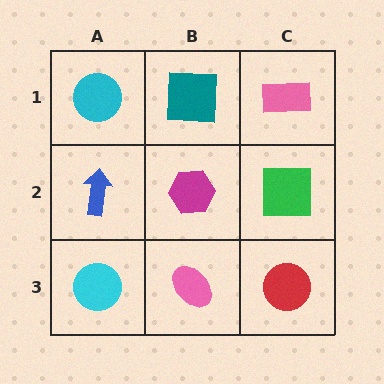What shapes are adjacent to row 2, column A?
A cyan circle (row 1, column A), a cyan circle (row 3, column A), a magenta hexagon (row 2, column B).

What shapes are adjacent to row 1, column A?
A blue arrow (row 2, column A), a teal square (row 1, column B).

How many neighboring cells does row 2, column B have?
4.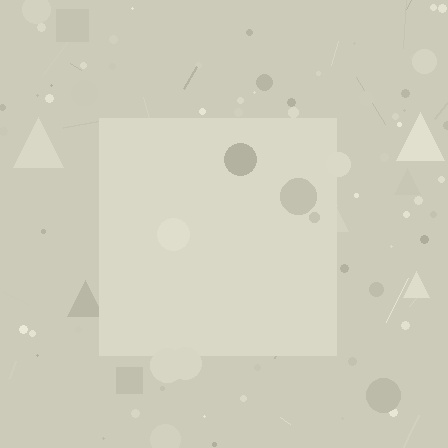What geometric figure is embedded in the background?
A square is embedded in the background.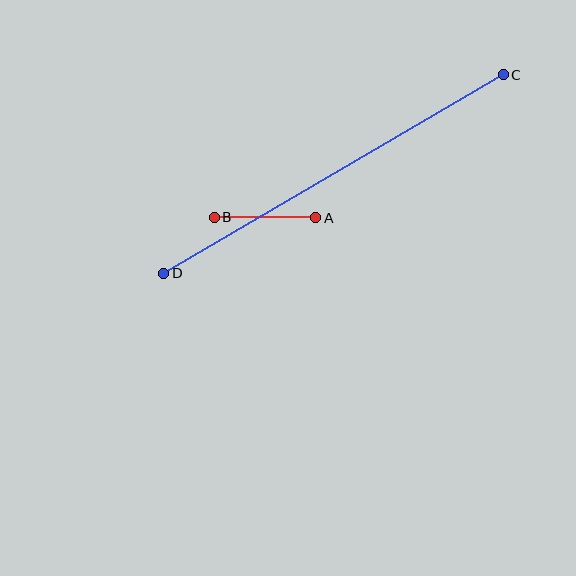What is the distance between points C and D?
The distance is approximately 393 pixels.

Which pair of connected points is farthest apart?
Points C and D are farthest apart.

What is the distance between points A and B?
The distance is approximately 102 pixels.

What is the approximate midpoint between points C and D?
The midpoint is at approximately (334, 174) pixels.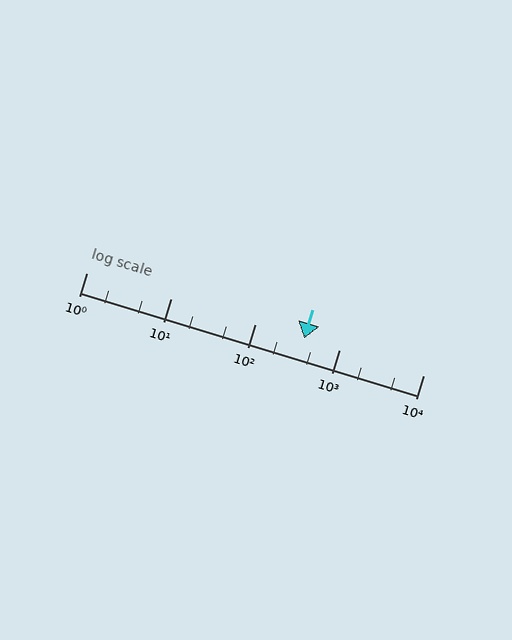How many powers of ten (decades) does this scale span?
The scale spans 4 decades, from 1 to 10000.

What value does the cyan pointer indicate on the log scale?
The pointer indicates approximately 380.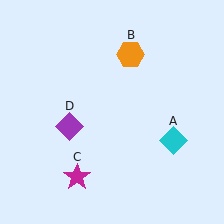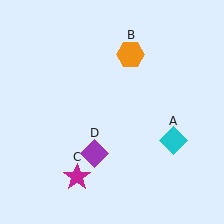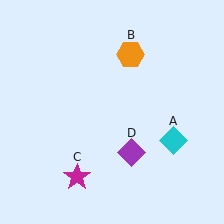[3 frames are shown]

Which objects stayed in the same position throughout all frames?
Cyan diamond (object A) and orange hexagon (object B) and magenta star (object C) remained stationary.